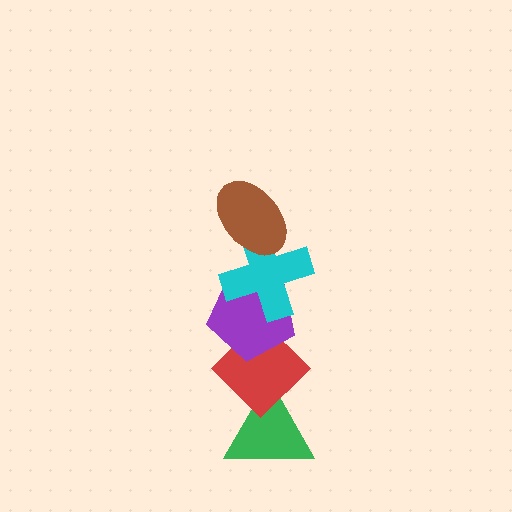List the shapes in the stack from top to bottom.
From top to bottom: the brown ellipse, the cyan cross, the purple pentagon, the red diamond, the green triangle.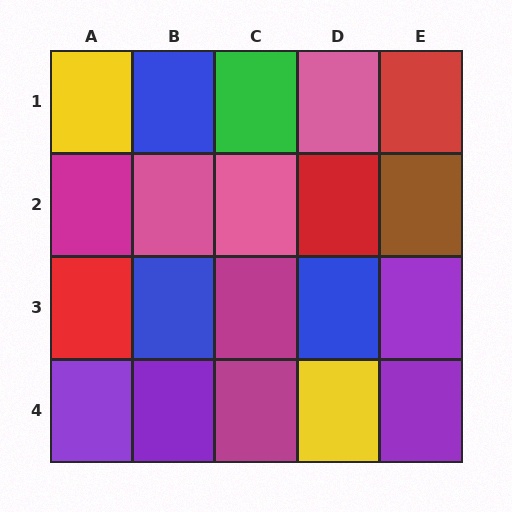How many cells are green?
1 cell is green.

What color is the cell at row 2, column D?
Red.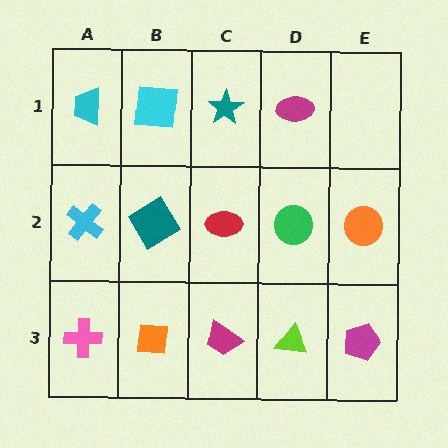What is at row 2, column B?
A teal diamond.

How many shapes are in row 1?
4 shapes.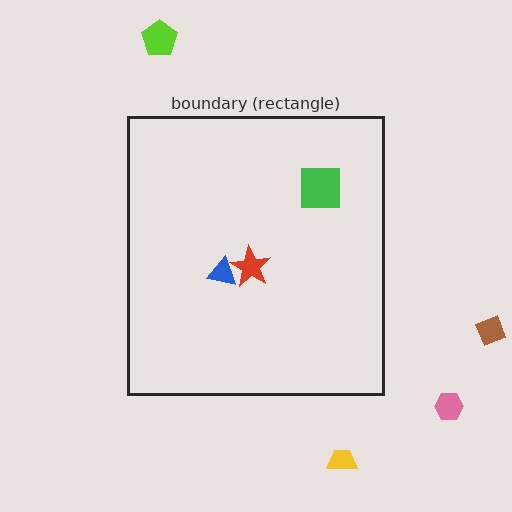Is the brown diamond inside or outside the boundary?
Outside.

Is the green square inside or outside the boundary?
Inside.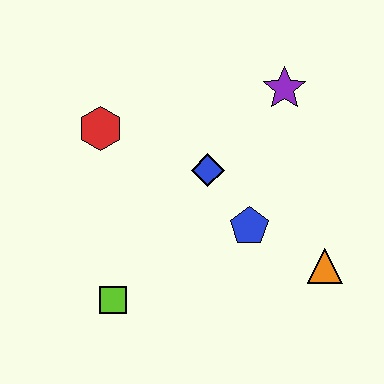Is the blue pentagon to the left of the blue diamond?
No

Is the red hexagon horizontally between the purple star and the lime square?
No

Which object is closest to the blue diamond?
The blue pentagon is closest to the blue diamond.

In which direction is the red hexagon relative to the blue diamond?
The red hexagon is to the left of the blue diamond.